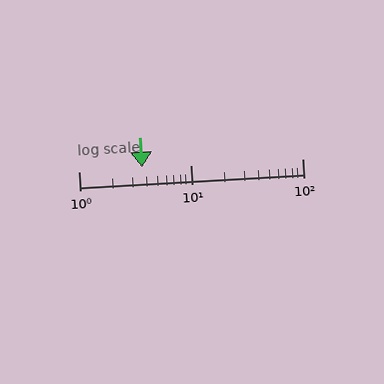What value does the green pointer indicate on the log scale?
The pointer indicates approximately 3.7.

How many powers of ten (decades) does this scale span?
The scale spans 2 decades, from 1 to 100.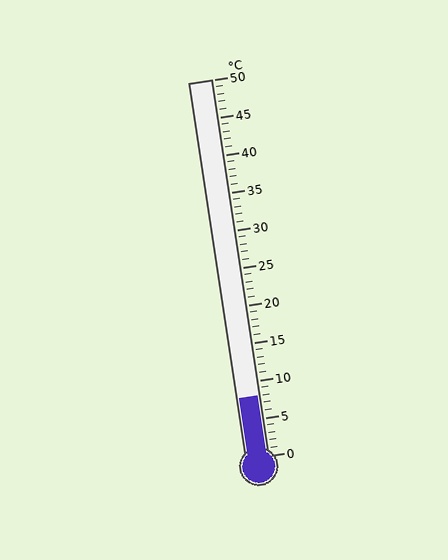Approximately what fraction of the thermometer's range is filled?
The thermometer is filled to approximately 15% of its range.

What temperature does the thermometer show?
The thermometer shows approximately 8°C.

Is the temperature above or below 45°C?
The temperature is below 45°C.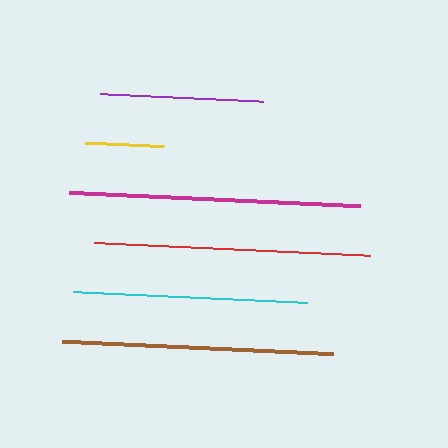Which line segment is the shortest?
The yellow line is the shortest at approximately 79 pixels.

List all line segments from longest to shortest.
From longest to shortest: magenta, red, brown, cyan, purple, yellow.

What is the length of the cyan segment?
The cyan segment is approximately 235 pixels long.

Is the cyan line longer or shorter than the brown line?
The brown line is longer than the cyan line.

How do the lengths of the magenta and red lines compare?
The magenta and red lines are approximately the same length.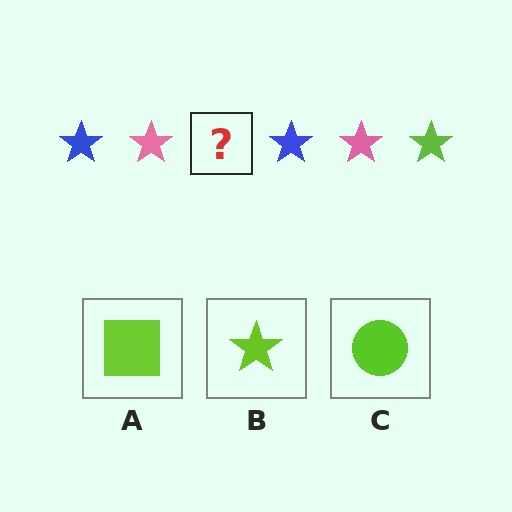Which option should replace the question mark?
Option B.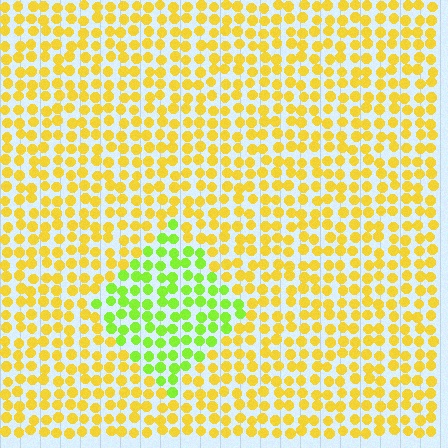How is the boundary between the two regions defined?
The boundary is defined purely by a slight shift in hue (about 45 degrees). Spacing, size, and orientation are identical on both sides.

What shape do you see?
I see a diamond.